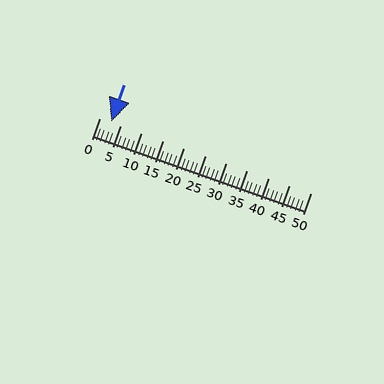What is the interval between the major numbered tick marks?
The major tick marks are spaced 5 units apart.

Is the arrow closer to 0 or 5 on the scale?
The arrow is closer to 5.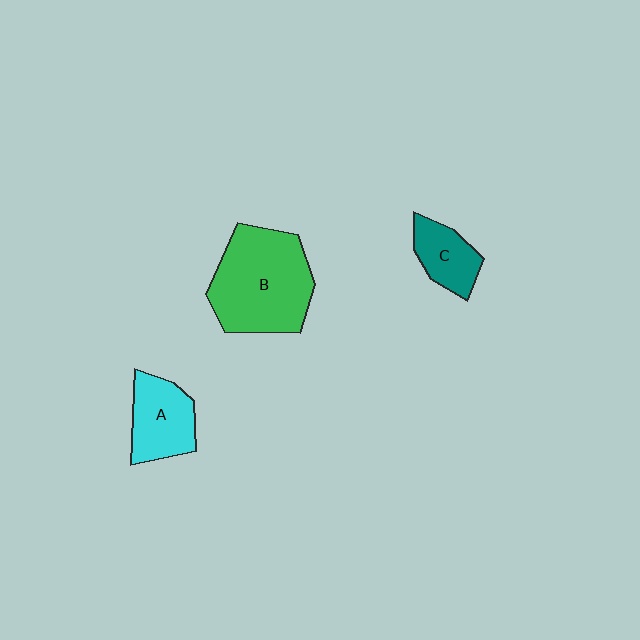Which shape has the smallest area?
Shape C (teal).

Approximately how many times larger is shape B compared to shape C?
Approximately 2.6 times.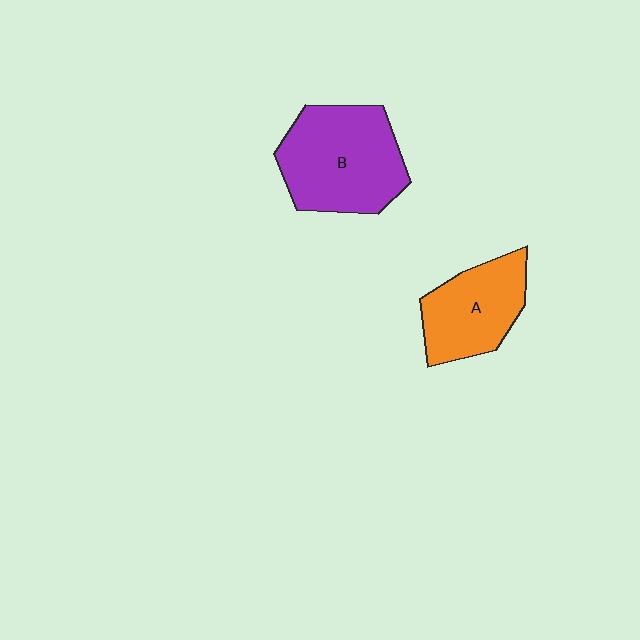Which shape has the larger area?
Shape B (purple).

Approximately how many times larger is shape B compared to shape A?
Approximately 1.4 times.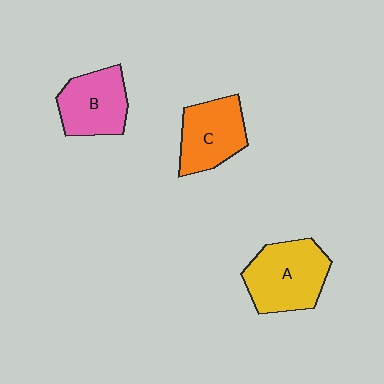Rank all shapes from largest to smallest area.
From largest to smallest: A (yellow), C (orange), B (pink).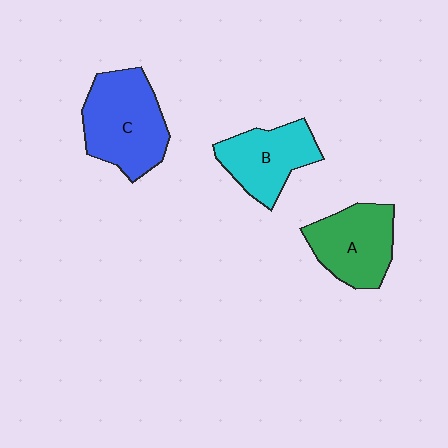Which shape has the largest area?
Shape C (blue).